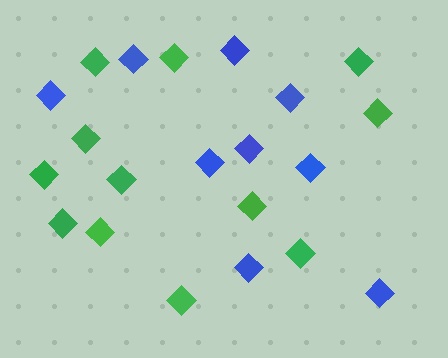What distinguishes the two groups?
There are 2 groups: one group of blue diamonds (9) and one group of green diamonds (12).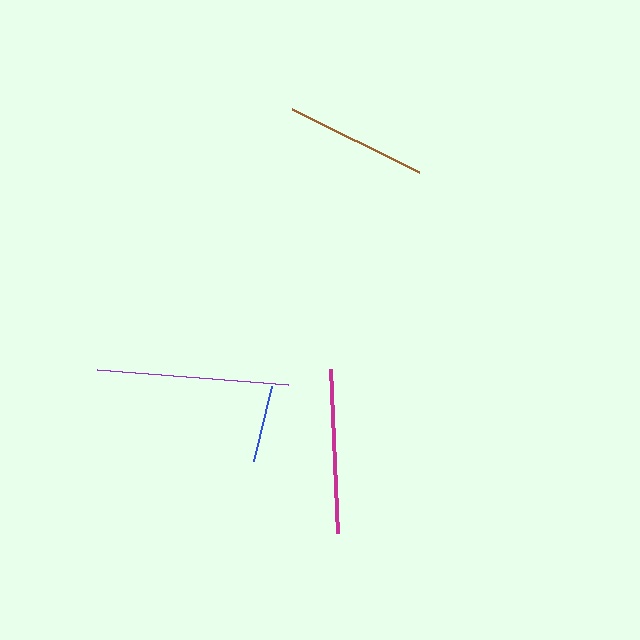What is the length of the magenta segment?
The magenta segment is approximately 165 pixels long.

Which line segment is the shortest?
The blue line is the shortest at approximately 77 pixels.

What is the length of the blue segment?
The blue segment is approximately 77 pixels long.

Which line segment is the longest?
The purple line is the longest at approximately 191 pixels.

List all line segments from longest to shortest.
From longest to shortest: purple, magenta, brown, blue.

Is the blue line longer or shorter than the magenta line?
The magenta line is longer than the blue line.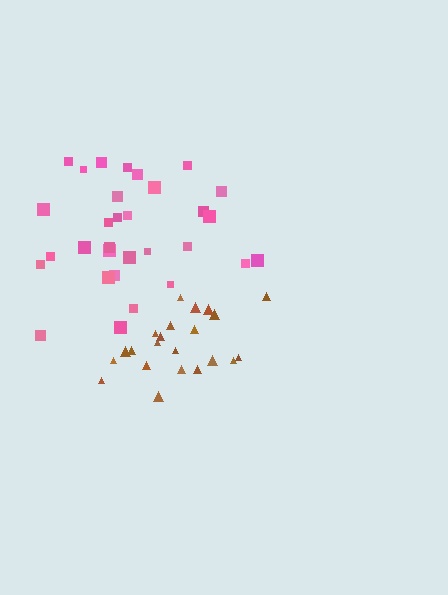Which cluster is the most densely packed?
Brown.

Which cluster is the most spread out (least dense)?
Pink.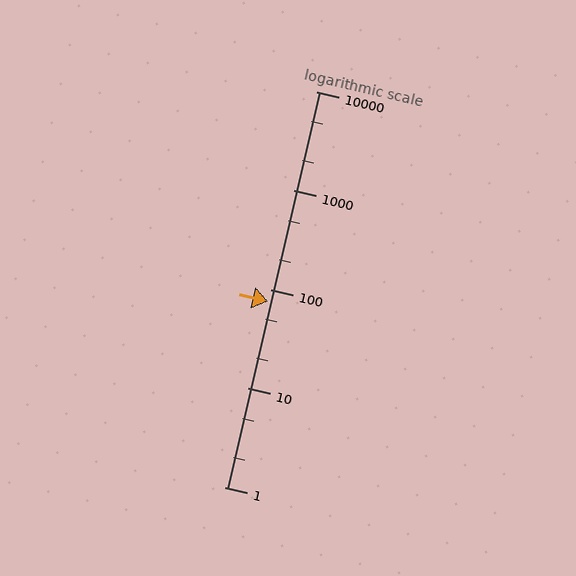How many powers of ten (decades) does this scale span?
The scale spans 4 decades, from 1 to 10000.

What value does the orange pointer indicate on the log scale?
The pointer indicates approximately 76.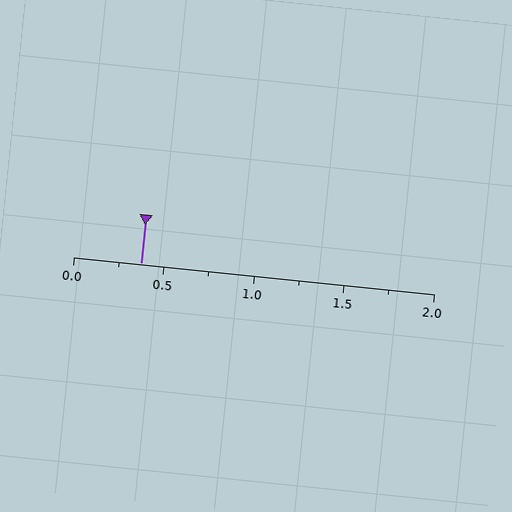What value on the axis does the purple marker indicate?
The marker indicates approximately 0.38.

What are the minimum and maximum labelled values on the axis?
The axis runs from 0.0 to 2.0.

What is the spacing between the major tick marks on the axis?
The major ticks are spaced 0.5 apart.